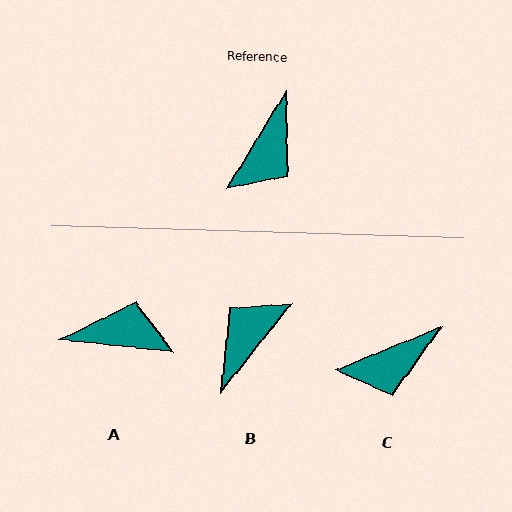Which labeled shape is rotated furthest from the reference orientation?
B, about 173 degrees away.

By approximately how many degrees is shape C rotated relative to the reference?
Approximately 36 degrees clockwise.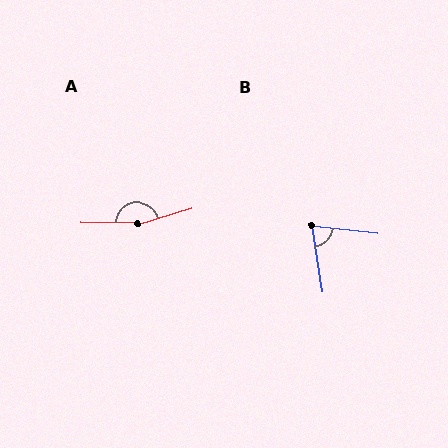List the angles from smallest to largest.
B (75°), A (162°).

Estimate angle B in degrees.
Approximately 75 degrees.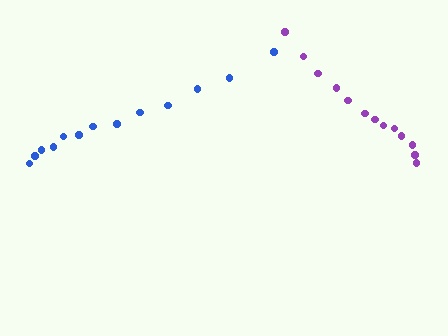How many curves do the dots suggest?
There are 2 distinct paths.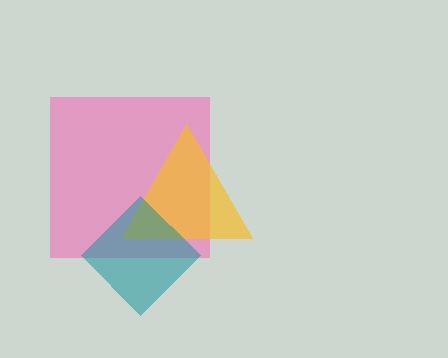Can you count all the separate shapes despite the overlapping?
Yes, there are 3 separate shapes.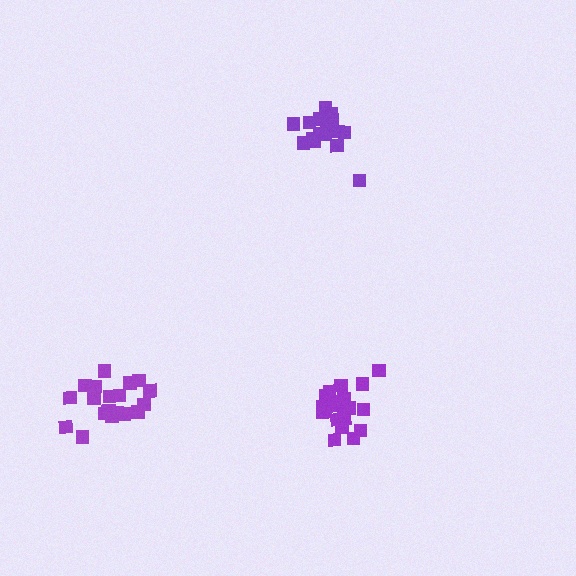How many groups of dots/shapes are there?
There are 3 groups.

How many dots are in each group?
Group 1: 21 dots, Group 2: 20 dots, Group 3: 17 dots (58 total).